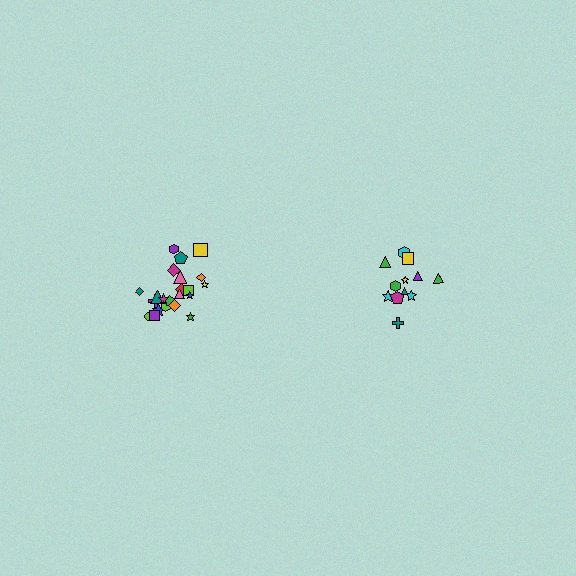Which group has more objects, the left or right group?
The left group.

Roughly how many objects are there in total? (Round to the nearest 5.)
Roughly 35 objects in total.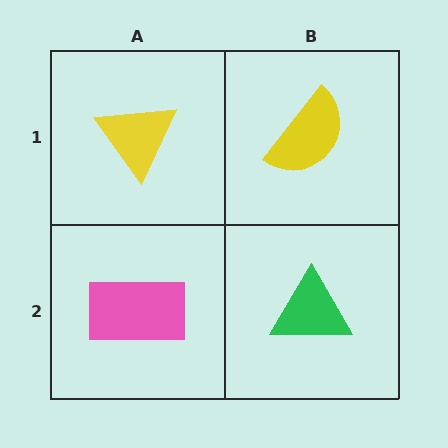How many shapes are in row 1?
2 shapes.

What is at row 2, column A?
A pink rectangle.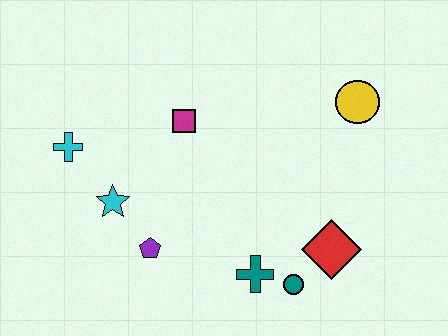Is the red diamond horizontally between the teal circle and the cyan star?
No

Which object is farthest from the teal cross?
The cyan cross is farthest from the teal cross.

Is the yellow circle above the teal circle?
Yes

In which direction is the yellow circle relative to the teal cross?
The yellow circle is above the teal cross.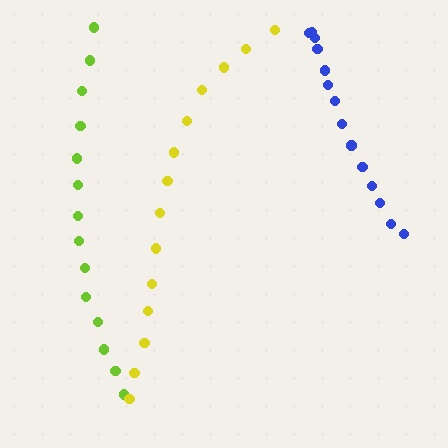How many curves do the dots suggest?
There are 3 distinct paths.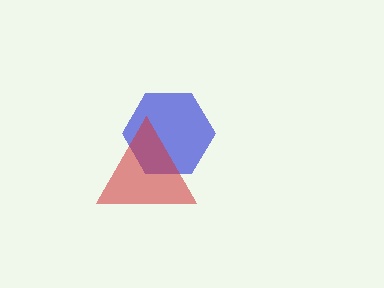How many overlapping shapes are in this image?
There are 2 overlapping shapes in the image.